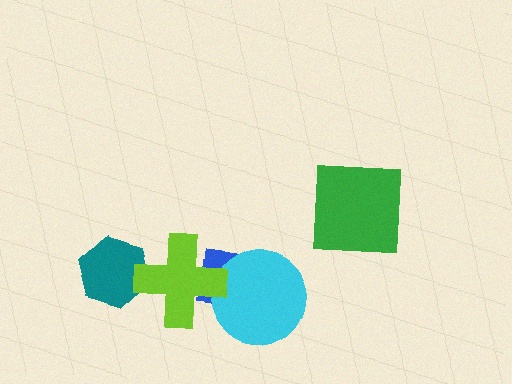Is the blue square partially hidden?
Yes, it is partially covered by another shape.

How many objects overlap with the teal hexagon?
1 object overlaps with the teal hexagon.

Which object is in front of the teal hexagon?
The lime cross is in front of the teal hexagon.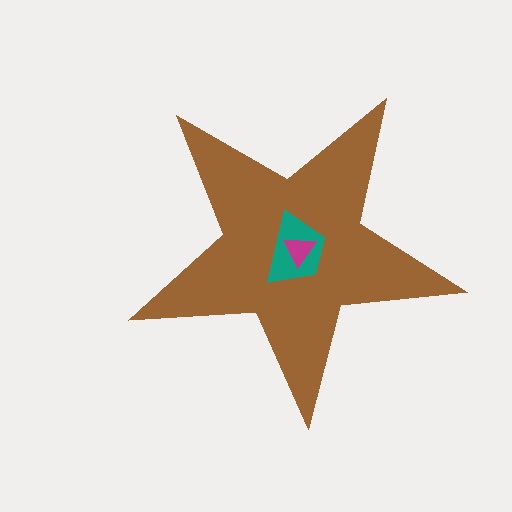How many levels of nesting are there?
3.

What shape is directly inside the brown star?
The teal trapezoid.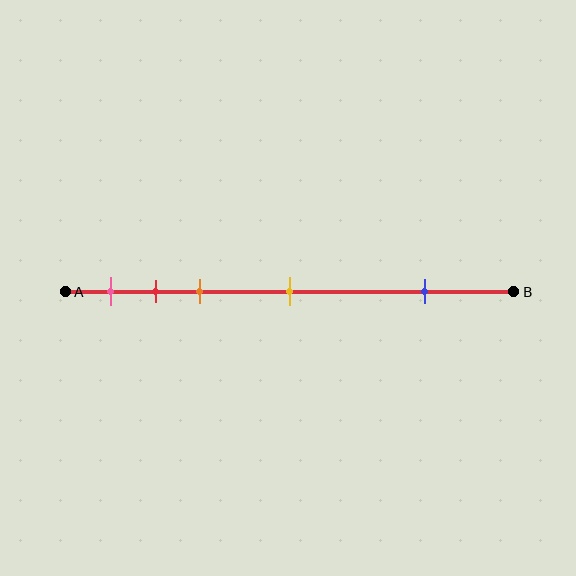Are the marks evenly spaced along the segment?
No, the marks are not evenly spaced.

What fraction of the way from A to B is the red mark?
The red mark is approximately 20% (0.2) of the way from A to B.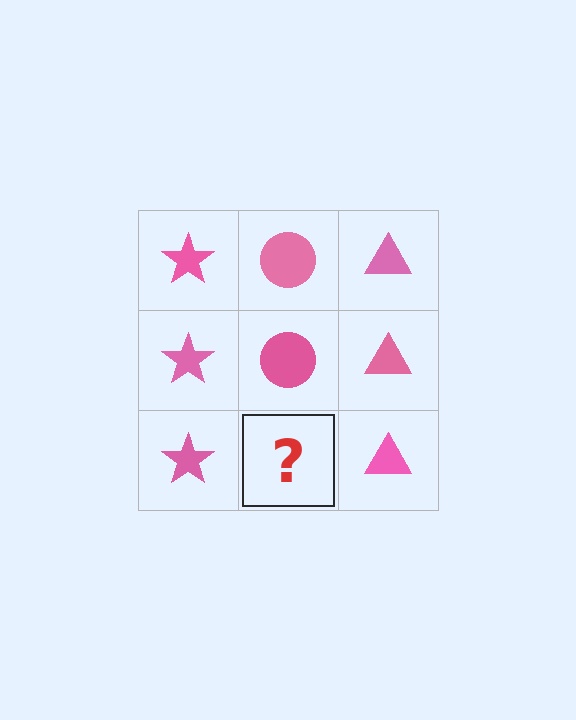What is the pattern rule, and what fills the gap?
The rule is that each column has a consistent shape. The gap should be filled with a pink circle.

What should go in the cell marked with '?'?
The missing cell should contain a pink circle.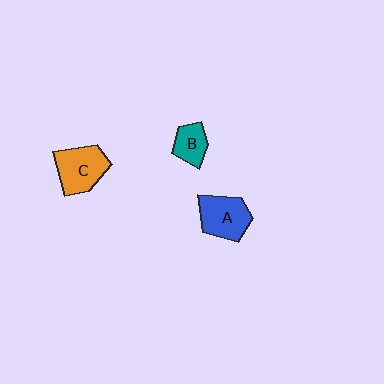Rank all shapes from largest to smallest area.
From largest to smallest: C (orange), A (blue), B (teal).